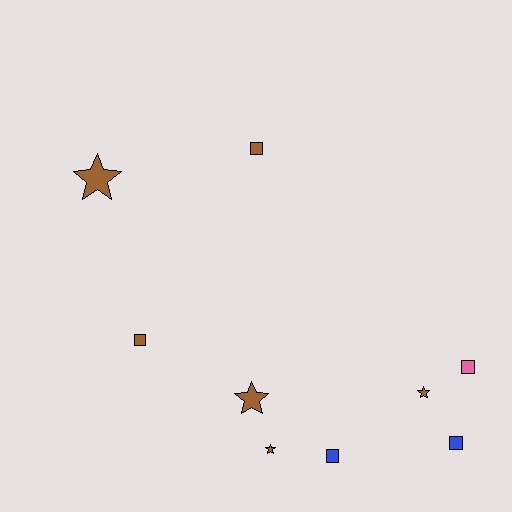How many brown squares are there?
There are 2 brown squares.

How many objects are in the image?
There are 9 objects.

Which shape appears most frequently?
Square, with 5 objects.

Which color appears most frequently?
Brown, with 6 objects.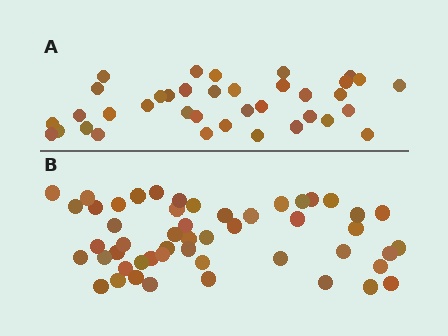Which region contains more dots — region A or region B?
Region B (the bottom region) has more dots.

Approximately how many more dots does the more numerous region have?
Region B has approximately 15 more dots than region A.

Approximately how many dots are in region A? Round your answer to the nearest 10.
About 40 dots. (The exact count is 37, which rounds to 40.)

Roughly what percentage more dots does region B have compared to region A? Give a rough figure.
About 40% more.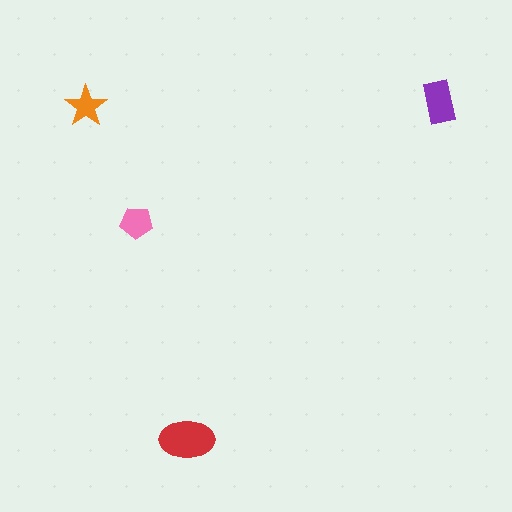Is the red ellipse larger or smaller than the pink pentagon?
Larger.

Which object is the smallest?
The orange star.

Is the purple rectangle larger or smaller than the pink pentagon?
Larger.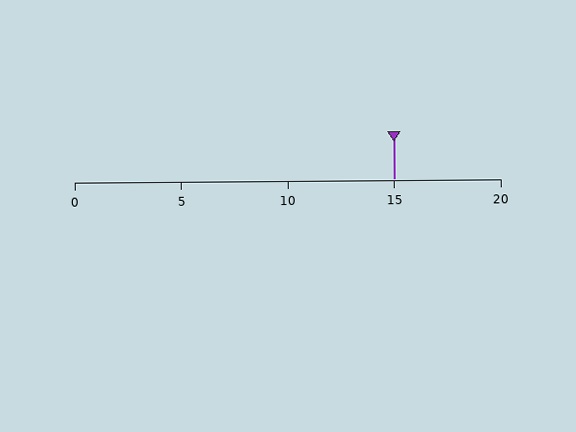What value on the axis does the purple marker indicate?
The marker indicates approximately 15.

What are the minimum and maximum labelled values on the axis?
The axis runs from 0 to 20.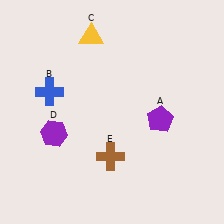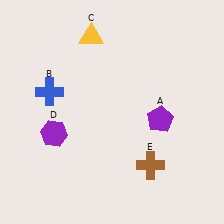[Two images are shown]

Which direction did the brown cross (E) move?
The brown cross (E) moved right.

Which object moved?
The brown cross (E) moved right.